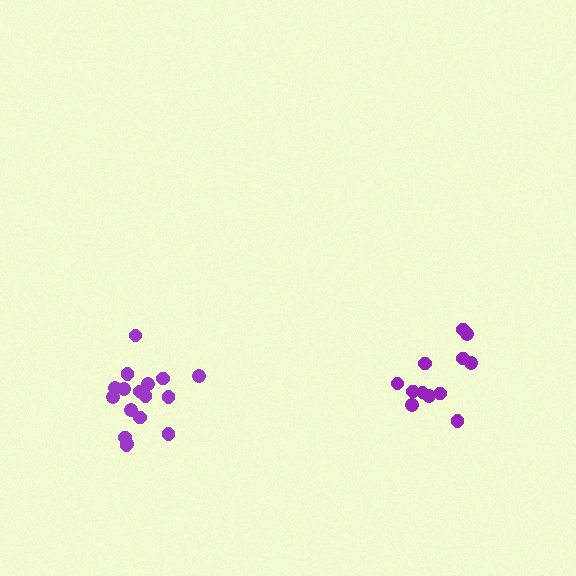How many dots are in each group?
Group 1: 17 dots, Group 2: 12 dots (29 total).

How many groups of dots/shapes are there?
There are 2 groups.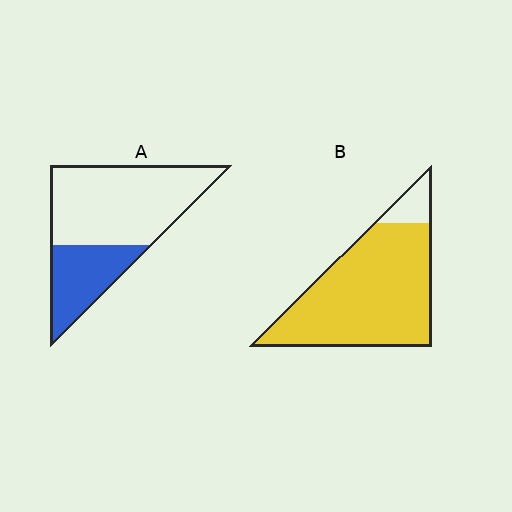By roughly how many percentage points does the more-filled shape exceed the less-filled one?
By roughly 60 percentage points (B over A).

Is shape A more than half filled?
No.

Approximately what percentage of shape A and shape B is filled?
A is approximately 30% and B is approximately 90%.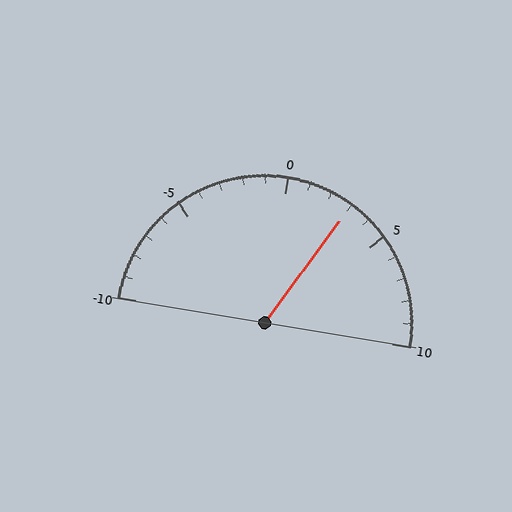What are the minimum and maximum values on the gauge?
The gauge ranges from -10 to 10.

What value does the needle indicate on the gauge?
The needle indicates approximately 3.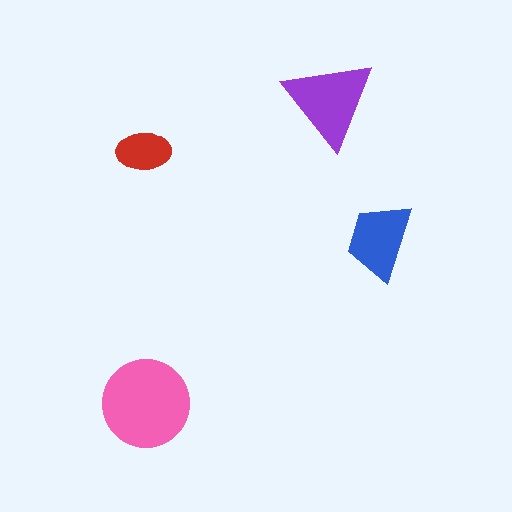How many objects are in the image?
There are 4 objects in the image.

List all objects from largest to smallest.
The pink circle, the purple triangle, the blue trapezoid, the red ellipse.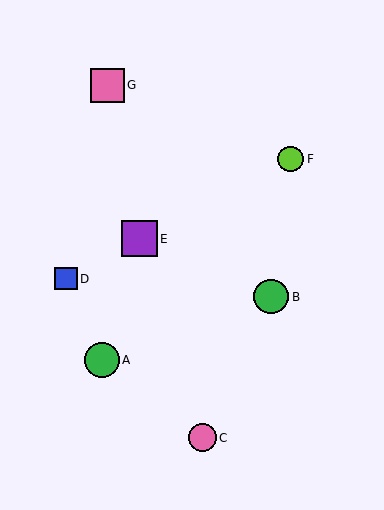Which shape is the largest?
The purple square (labeled E) is the largest.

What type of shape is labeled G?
Shape G is a pink square.